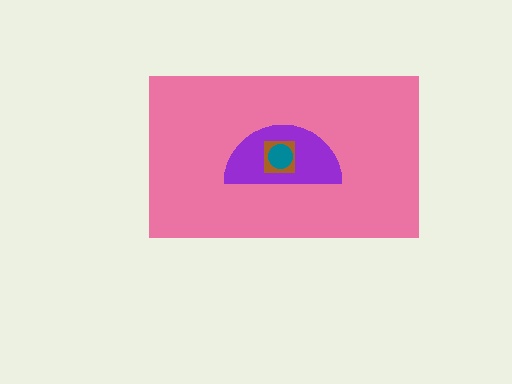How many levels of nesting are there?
4.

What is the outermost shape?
The pink rectangle.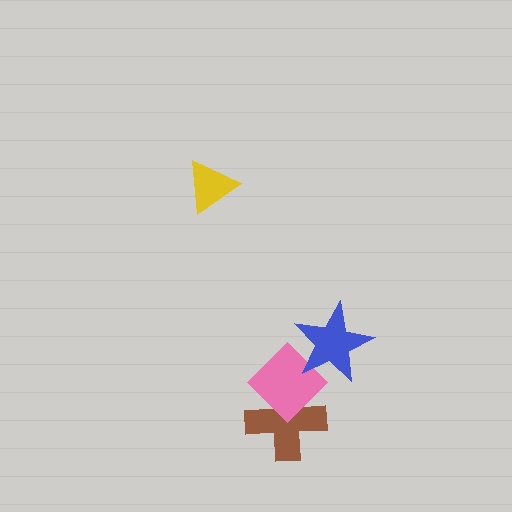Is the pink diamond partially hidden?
Yes, it is partially covered by another shape.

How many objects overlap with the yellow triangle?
0 objects overlap with the yellow triangle.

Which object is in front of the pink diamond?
The blue star is in front of the pink diamond.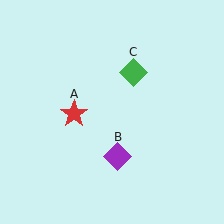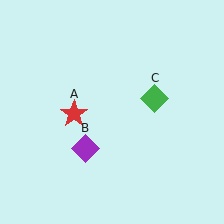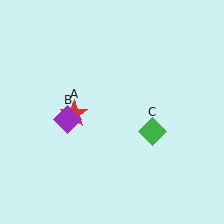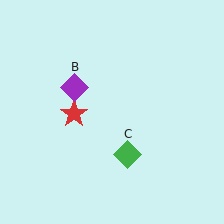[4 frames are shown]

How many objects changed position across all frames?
2 objects changed position: purple diamond (object B), green diamond (object C).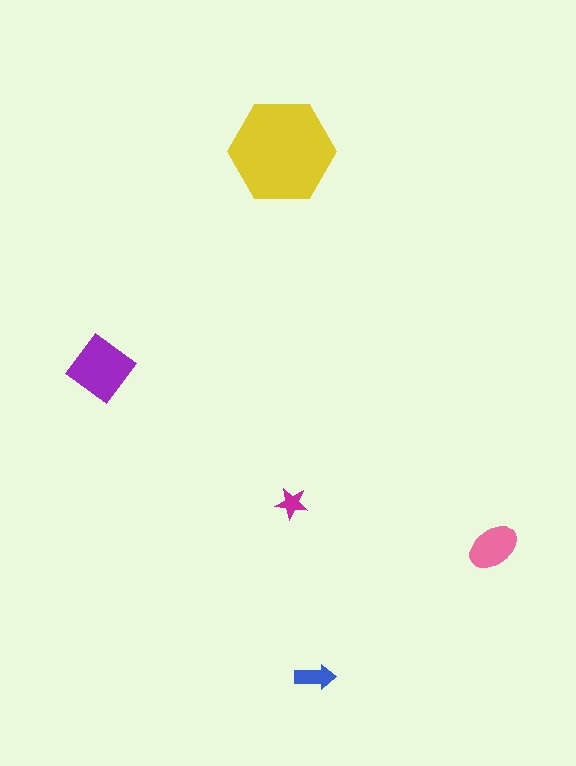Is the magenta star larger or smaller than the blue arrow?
Smaller.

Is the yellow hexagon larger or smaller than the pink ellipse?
Larger.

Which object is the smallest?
The magenta star.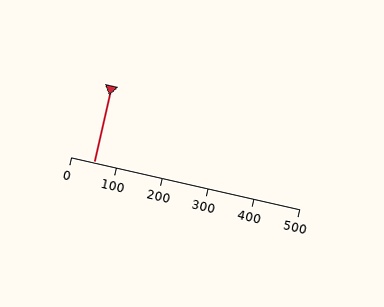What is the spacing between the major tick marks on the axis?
The major ticks are spaced 100 apart.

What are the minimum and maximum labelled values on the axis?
The axis runs from 0 to 500.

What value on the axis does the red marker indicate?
The marker indicates approximately 50.